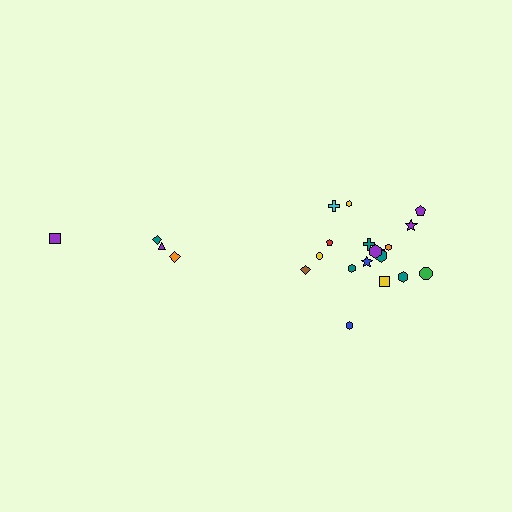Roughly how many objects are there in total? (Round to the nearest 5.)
Roughly 20 objects in total.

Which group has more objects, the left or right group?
The right group.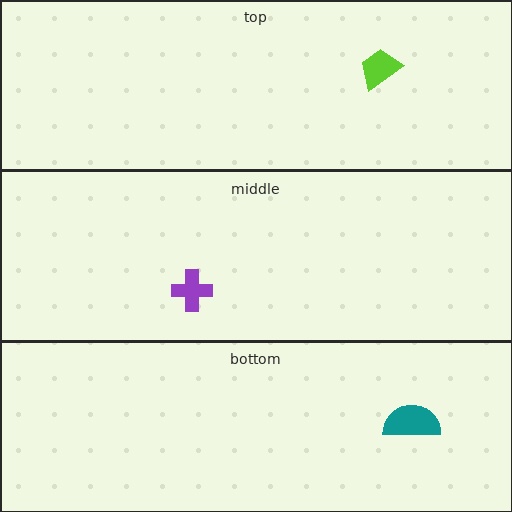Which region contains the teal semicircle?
The bottom region.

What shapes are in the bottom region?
The teal semicircle.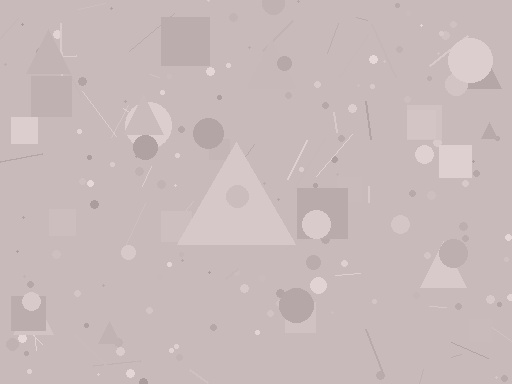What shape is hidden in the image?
A triangle is hidden in the image.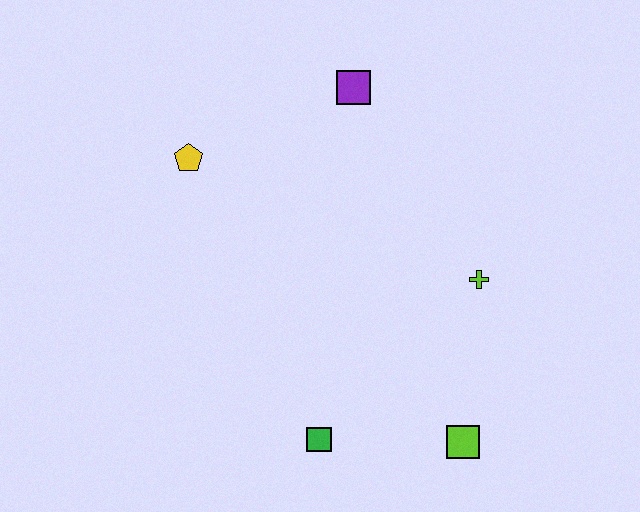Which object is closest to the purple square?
The yellow pentagon is closest to the purple square.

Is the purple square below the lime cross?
No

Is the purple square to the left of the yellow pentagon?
No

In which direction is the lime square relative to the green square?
The lime square is to the right of the green square.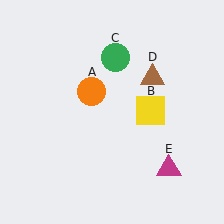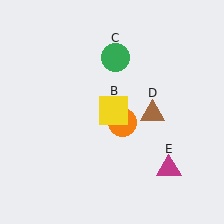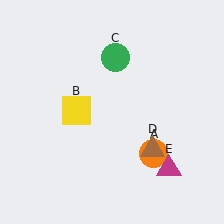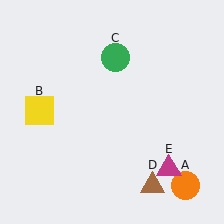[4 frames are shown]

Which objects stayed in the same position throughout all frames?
Green circle (object C) and magenta triangle (object E) remained stationary.